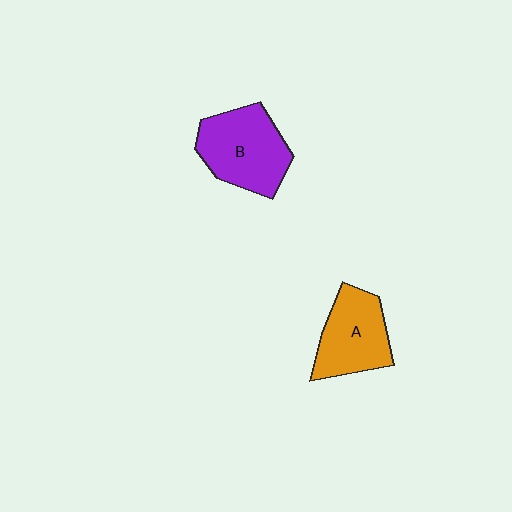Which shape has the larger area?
Shape B (purple).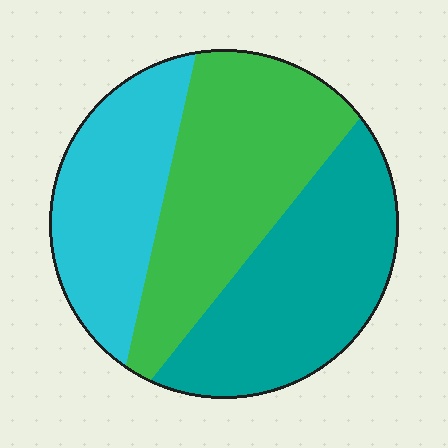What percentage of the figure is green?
Green covers roughly 35% of the figure.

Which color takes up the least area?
Cyan, at roughly 25%.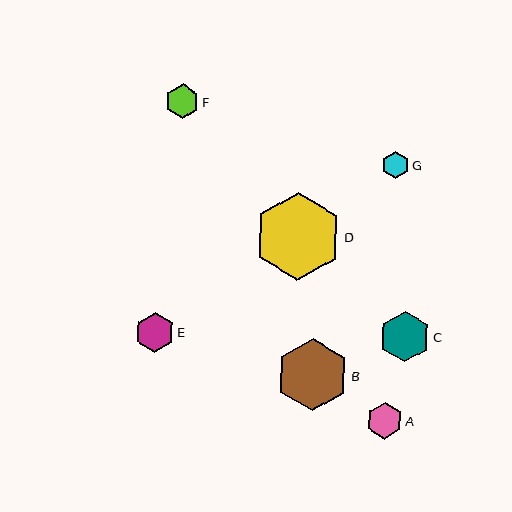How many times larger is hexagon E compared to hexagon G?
Hexagon E is approximately 1.5 times the size of hexagon G.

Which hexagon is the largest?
Hexagon D is the largest with a size of approximately 87 pixels.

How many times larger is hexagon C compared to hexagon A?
Hexagon C is approximately 1.4 times the size of hexagon A.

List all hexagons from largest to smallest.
From largest to smallest: D, B, C, E, A, F, G.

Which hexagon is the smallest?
Hexagon G is the smallest with a size of approximately 27 pixels.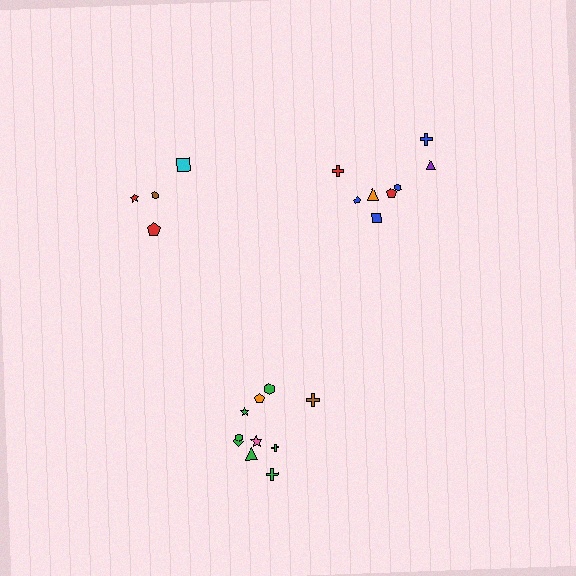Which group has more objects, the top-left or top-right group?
The top-right group.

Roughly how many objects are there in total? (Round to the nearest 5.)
Roughly 20 objects in total.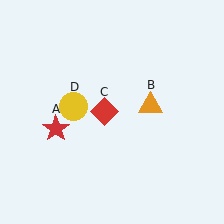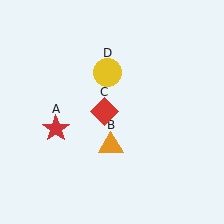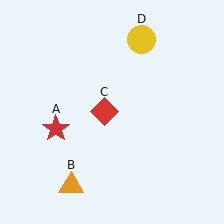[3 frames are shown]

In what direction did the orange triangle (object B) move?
The orange triangle (object B) moved down and to the left.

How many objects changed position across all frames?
2 objects changed position: orange triangle (object B), yellow circle (object D).